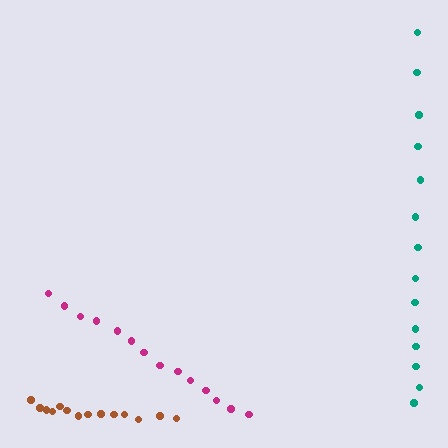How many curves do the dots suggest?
There are 3 distinct paths.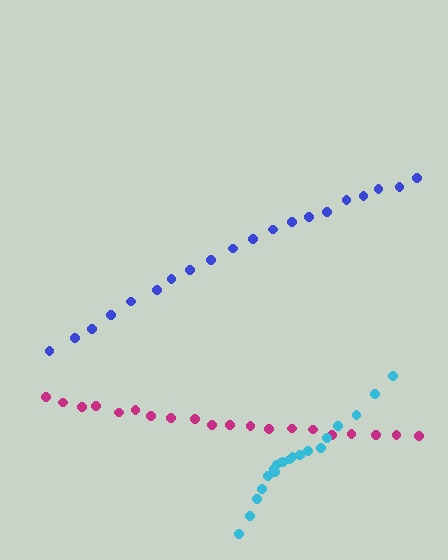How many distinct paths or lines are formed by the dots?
There are 3 distinct paths.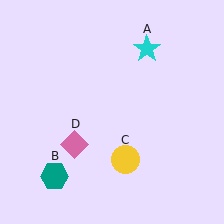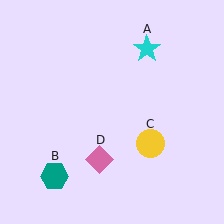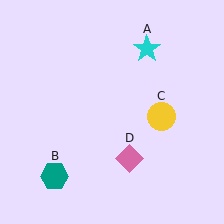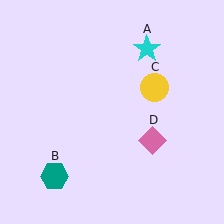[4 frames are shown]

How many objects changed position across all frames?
2 objects changed position: yellow circle (object C), pink diamond (object D).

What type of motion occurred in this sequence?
The yellow circle (object C), pink diamond (object D) rotated counterclockwise around the center of the scene.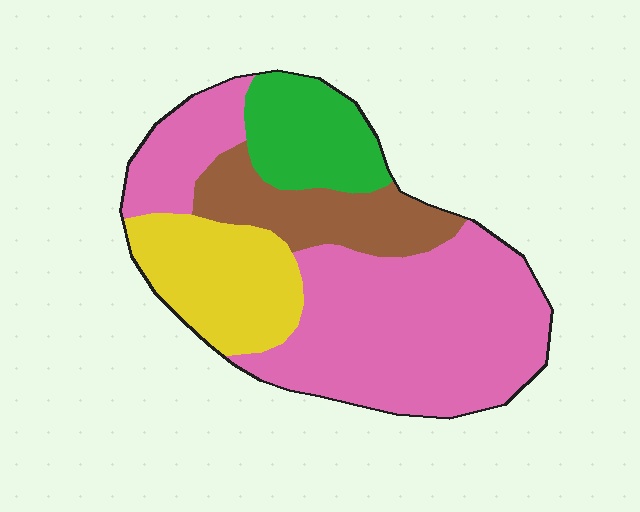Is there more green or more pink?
Pink.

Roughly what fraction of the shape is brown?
Brown takes up less than a sixth of the shape.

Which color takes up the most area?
Pink, at roughly 50%.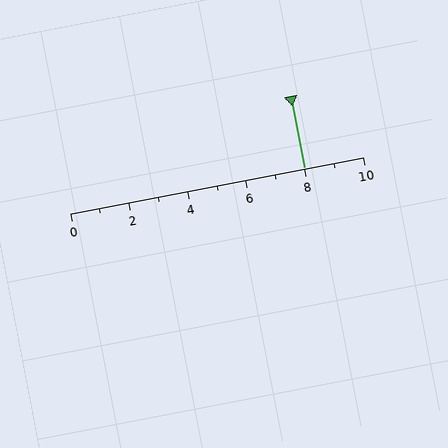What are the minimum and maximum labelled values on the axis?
The axis runs from 0 to 10.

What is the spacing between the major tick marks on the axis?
The major ticks are spaced 2 apart.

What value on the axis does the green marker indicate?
The marker indicates approximately 8.